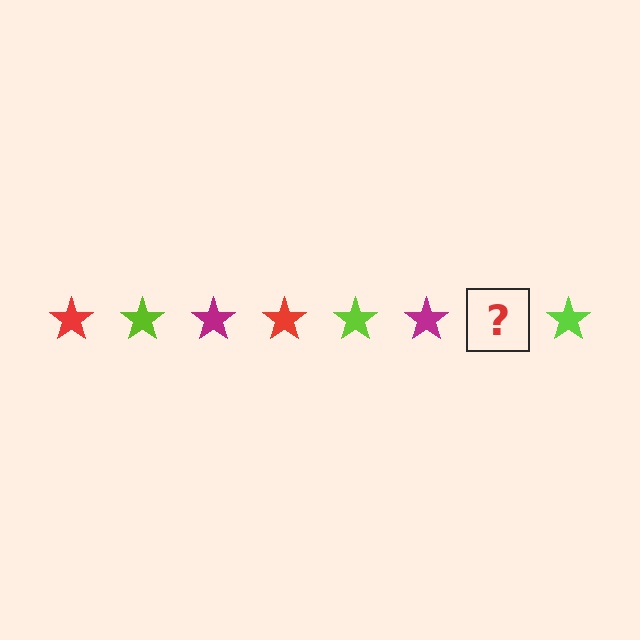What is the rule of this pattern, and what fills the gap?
The rule is that the pattern cycles through red, lime, magenta stars. The gap should be filled with a red star.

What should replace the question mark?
The question mark should be replaced with a red star.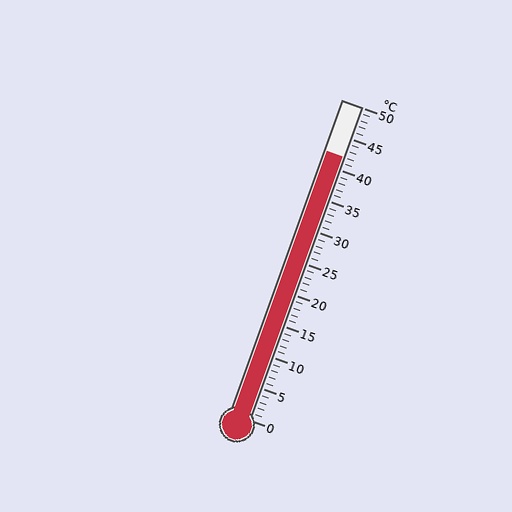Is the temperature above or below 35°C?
The temperature is above 35°C.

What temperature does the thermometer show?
The thermometer shows approximately 42°C.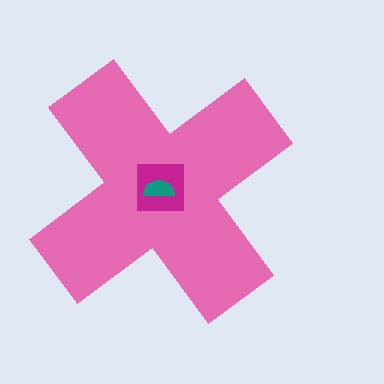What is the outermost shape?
The pink cross.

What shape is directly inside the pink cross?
The magenta square.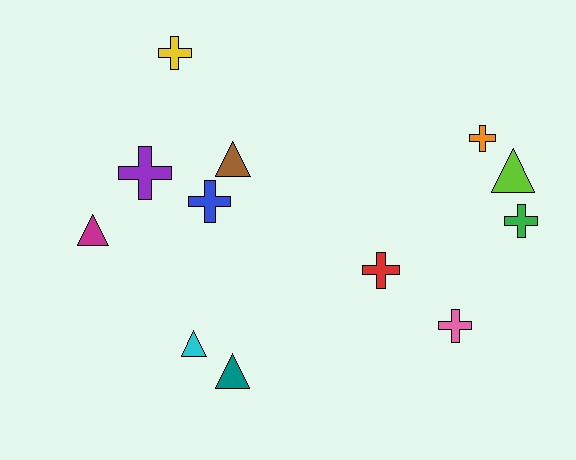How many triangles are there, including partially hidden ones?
There are 5 triangles.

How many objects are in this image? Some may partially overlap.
There are 12 objects.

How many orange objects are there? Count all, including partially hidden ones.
There is 1 orange object.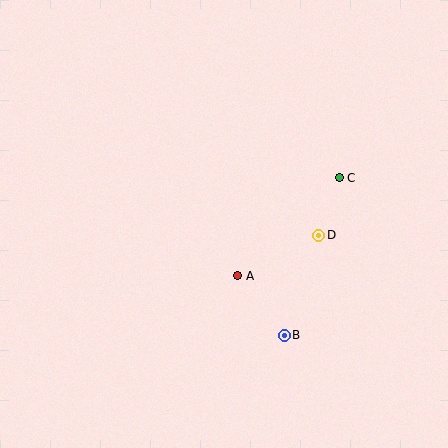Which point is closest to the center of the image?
Point A at (238, 276) is closest to the center.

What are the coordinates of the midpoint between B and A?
The midpoint between B and A is at (261, 306).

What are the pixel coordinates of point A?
Point A is at (238, 276).